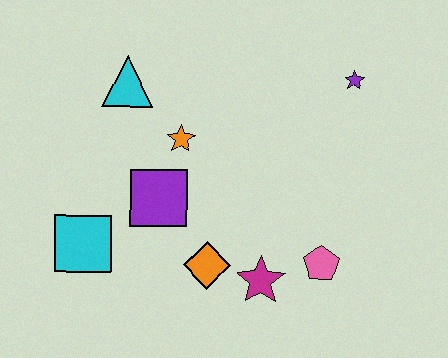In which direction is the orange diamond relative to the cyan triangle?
The orange diamond is below the cyan triangle.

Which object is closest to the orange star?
The purple square is closest to the orange star.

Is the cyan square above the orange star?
No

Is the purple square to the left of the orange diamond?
Yes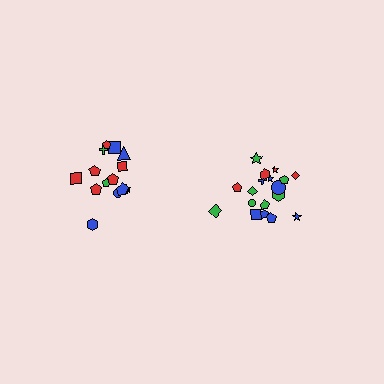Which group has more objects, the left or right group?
The right group.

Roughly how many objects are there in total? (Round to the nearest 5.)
Roughly 35 objects in total.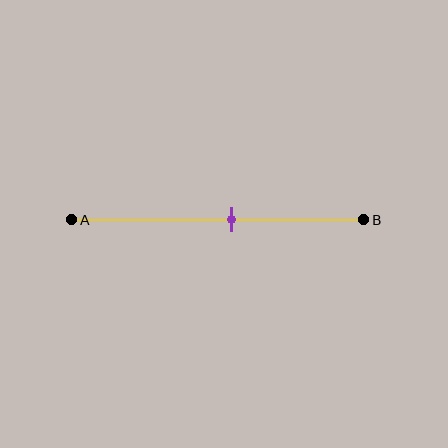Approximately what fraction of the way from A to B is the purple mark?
The purple mark is approximately 55% of the way from A to B.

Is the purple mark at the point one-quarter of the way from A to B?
No, the mark is at about 55% from A, not at the 25% one-quarter point.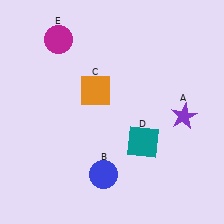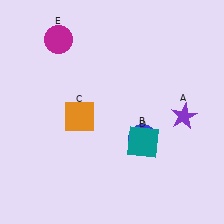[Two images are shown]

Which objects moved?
The objects that moved are: the blue circle (B), the orange square (C).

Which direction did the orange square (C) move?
The orange square (C) moved down.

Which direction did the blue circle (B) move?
The blue circle (B) moved right.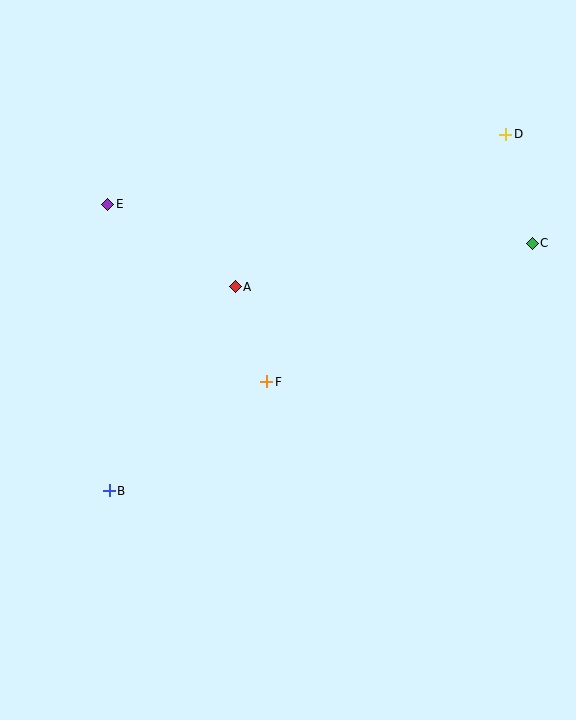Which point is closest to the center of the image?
Point F at (267, 382) is closest to the center.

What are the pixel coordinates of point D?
Point D is at (506, 134).